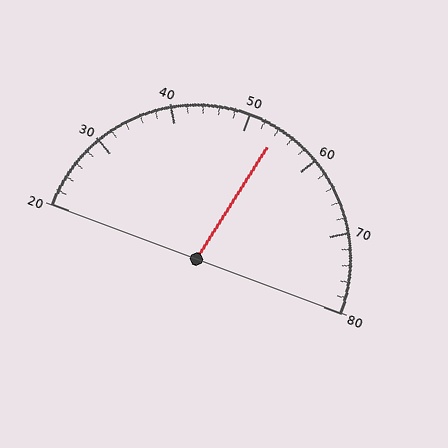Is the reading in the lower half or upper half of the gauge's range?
The reading is in the upper half of the range (20 to 80).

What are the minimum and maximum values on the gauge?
The gauge ranges from 20 to 80.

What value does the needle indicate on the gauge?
The needle indicates approximately 54.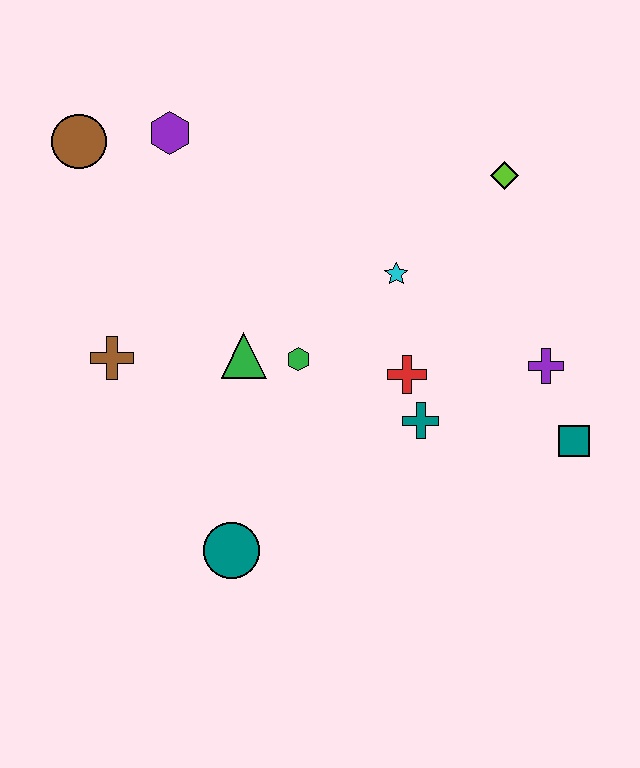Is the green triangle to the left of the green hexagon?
Yes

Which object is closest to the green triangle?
The green hexagon is closest to the green triangle.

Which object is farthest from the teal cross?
The brown circle is farthest from the teal cross.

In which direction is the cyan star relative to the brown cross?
The cyan star is to the right of the brown cross.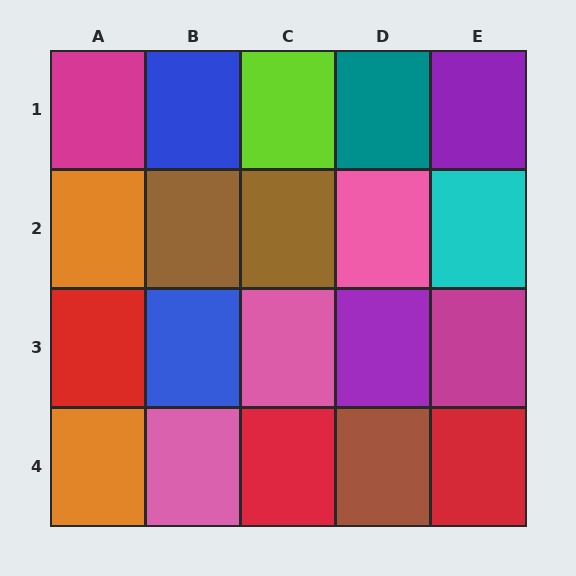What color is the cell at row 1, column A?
Magenta.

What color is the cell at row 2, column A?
Orange.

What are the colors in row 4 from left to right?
Orange, pink, red, brown, red.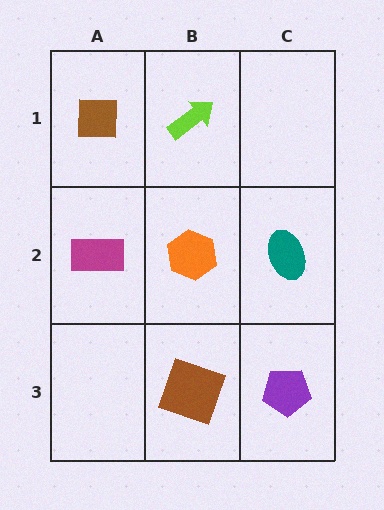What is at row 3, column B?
A brown square.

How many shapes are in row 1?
2 shapes.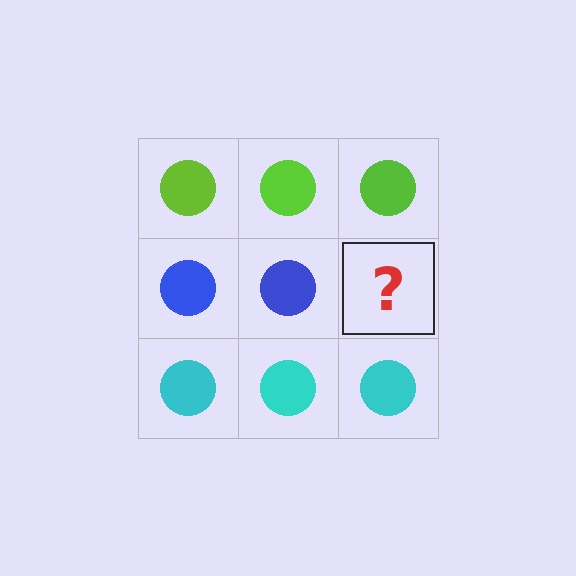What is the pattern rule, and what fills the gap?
The rule is that each row has a consistent color. The gap should be filled with a blue circle.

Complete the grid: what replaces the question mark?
The question mark should be replaced with a blue circle.